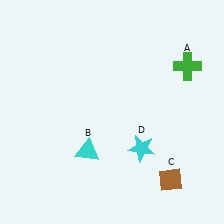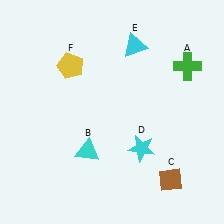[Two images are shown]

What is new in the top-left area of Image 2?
A yellow pentagon (F) was added in the top-left area of Image 2.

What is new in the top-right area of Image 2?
A cyan triangle (E) was added in the top-right area of Image 2.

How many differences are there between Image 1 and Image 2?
There are 2 differences between the two images.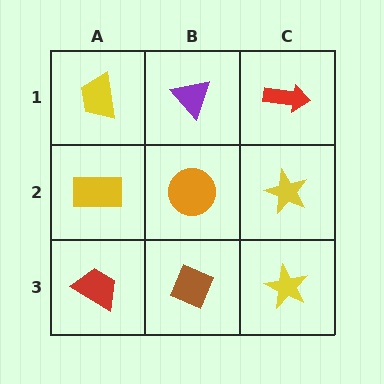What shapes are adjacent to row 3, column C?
A yellow star (row 2, column C), a brown diamond (row 3, column B).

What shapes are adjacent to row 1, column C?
A yellow star (row 2, column C), a purple triangle (row 1, column B).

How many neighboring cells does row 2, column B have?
4.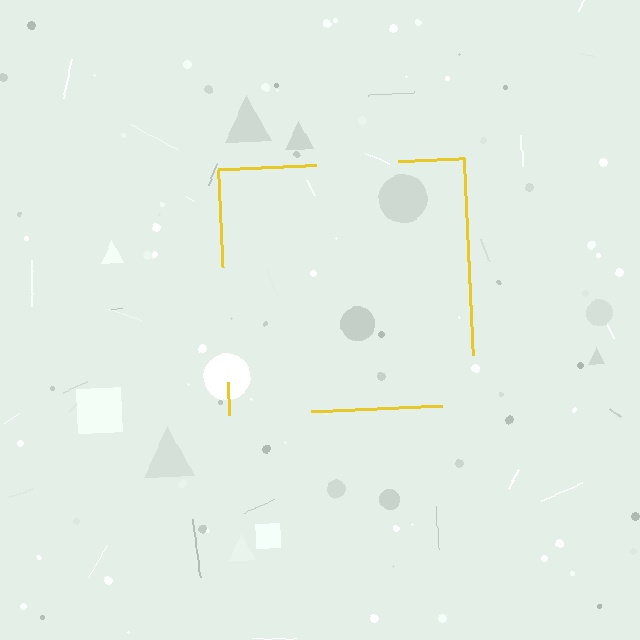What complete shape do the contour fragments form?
The contour fragments form a square.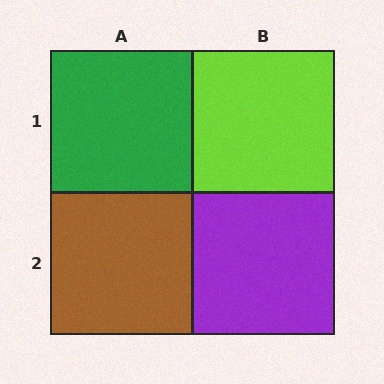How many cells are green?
1 cell is green.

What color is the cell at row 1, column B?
Lime.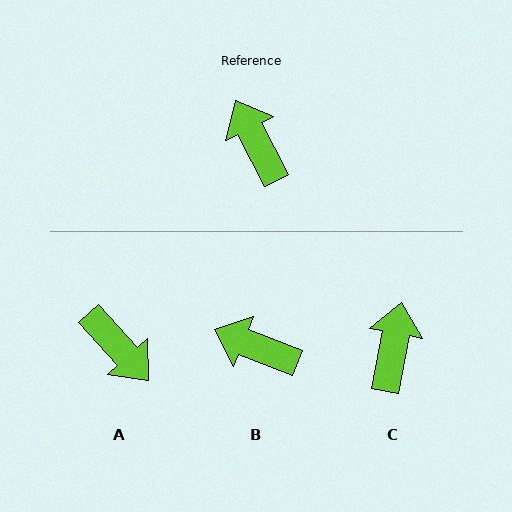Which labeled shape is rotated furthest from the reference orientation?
A, about 165 degrees away.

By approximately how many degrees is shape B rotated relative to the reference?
Approximately 41 degrees counter-clockwise.